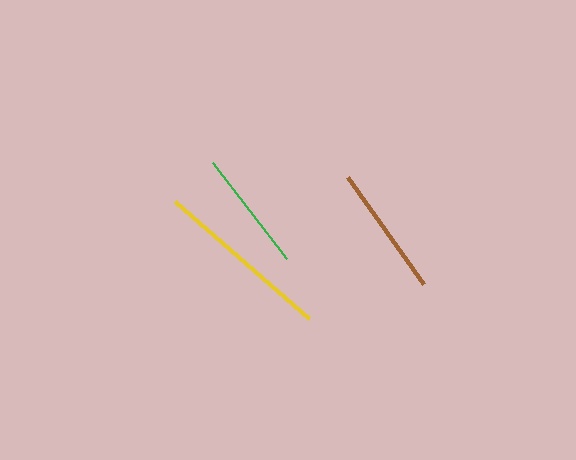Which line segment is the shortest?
The green line is the shortest at approximately 122 pixels.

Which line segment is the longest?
The yellow line is the longest at approximately 178 pixels.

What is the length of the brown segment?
The brown segment is approximately 132 pixels long.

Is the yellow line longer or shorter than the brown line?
The yellow line is longer than the brown line.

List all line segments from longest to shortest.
From longest to shortest: yellow, brown, green.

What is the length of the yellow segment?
The yellow segment is approximately 178 pixels long.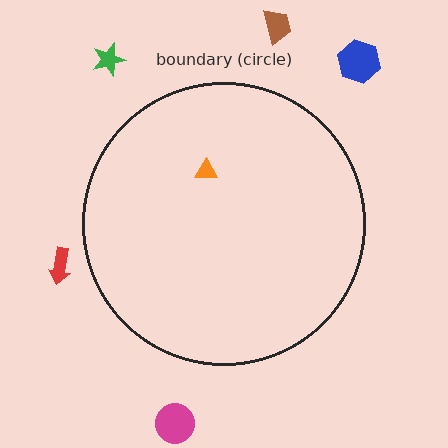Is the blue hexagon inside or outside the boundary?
Outside.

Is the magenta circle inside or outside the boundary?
Outside.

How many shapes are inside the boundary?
1 inside, 5 outside.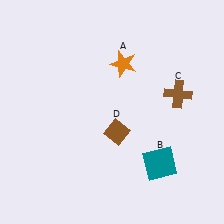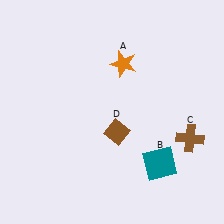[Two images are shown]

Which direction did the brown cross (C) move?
The brown cross (C) moved down.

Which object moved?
The brown cross (C) moved down.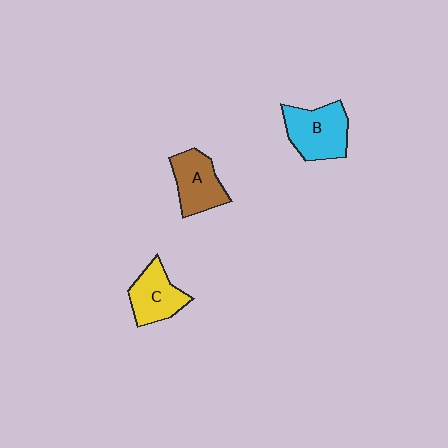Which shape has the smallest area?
Shape C (yellow).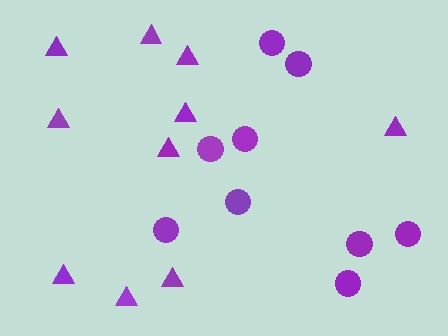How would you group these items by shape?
There are 2 groups: one group of triangles (10) and one group of circles (9).